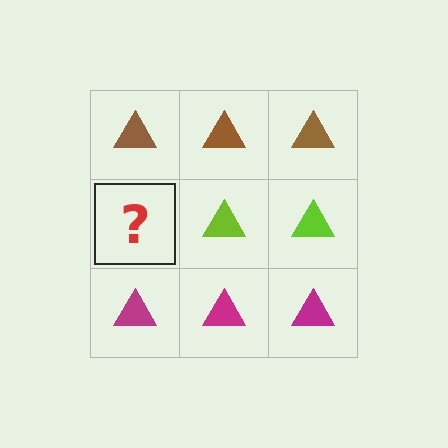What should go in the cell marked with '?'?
The missing cell should contain a lime triangle.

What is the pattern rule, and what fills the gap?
The rule is that each row has a consistent color. The gap should be filled with a lime triangle.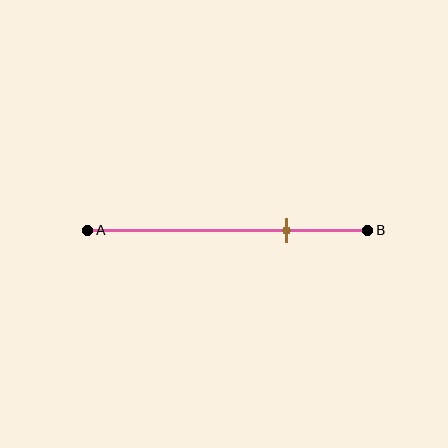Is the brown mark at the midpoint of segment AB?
No, the mark is at about 70% from A, not at the 50% midpoint.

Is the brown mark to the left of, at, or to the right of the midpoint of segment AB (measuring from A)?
The brown mark is to the right of the midpoint of segment AB.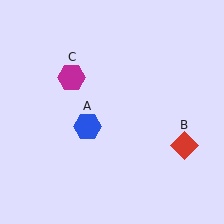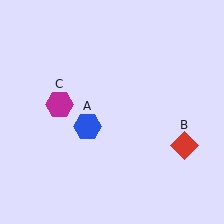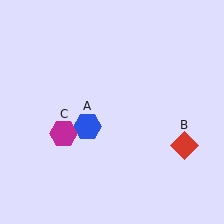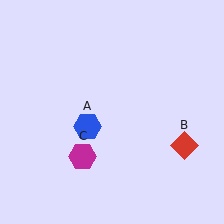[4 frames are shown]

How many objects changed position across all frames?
1 object changed position: magenta hexagon (object C).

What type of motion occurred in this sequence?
The magenta hexagon (object C) rotated counterclockwise around the center of the scene.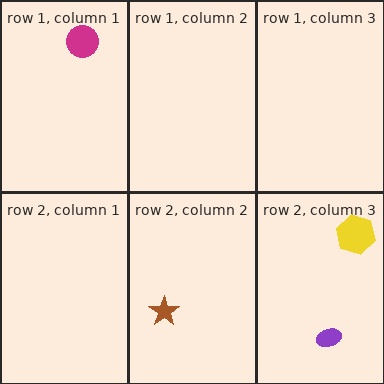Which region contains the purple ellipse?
The row 2, column 3 region.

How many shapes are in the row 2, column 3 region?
2.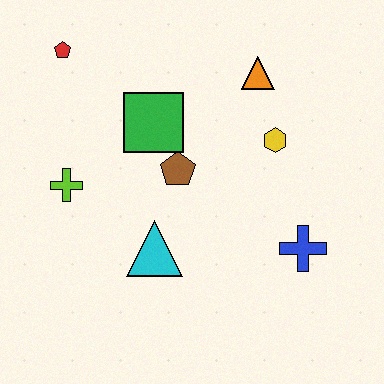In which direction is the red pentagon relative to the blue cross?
The red pentagon is to the left of the blue cross.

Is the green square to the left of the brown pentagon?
Yes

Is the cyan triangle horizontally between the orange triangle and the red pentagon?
Yes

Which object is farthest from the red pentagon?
The blue cross is farthest from the red pentagon.